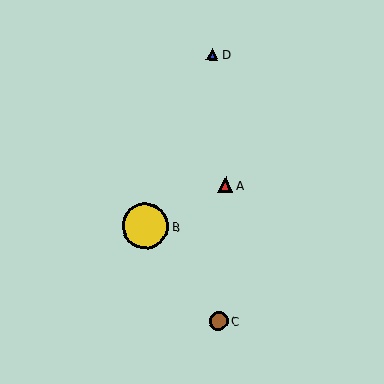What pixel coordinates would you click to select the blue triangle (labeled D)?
Click at (212, 54) to select the blue triangle D.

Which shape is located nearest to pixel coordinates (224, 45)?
The blue triangle (labeled D) at (212, 54) is nearest to that location.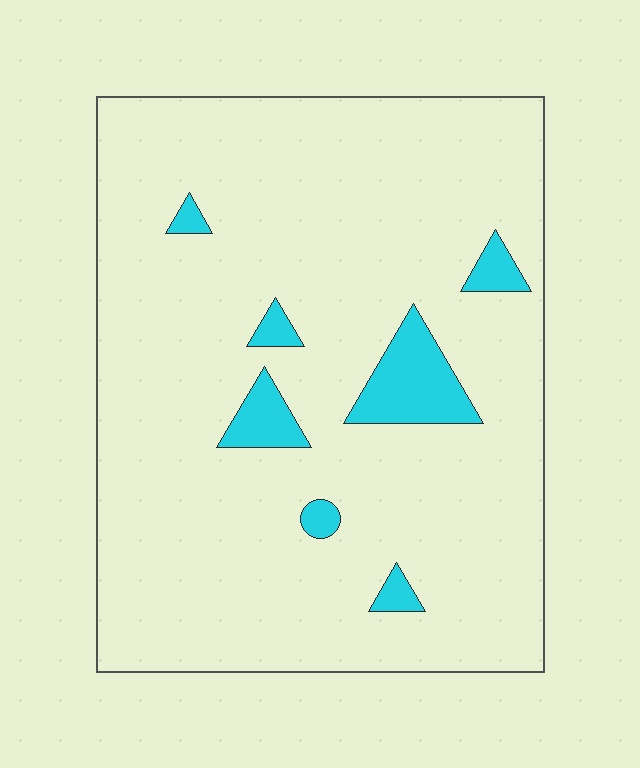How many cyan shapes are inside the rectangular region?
7.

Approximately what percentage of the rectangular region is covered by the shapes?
Approximately 10%.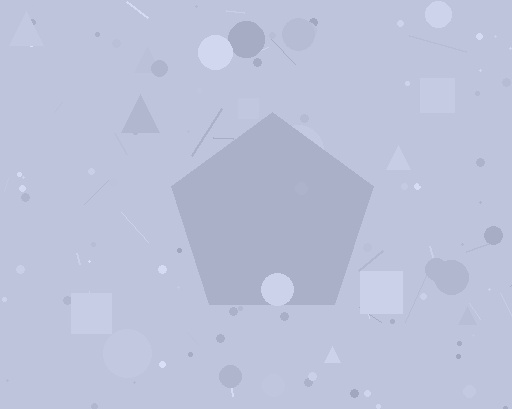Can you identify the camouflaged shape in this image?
The camouflaged shape is a pentagon.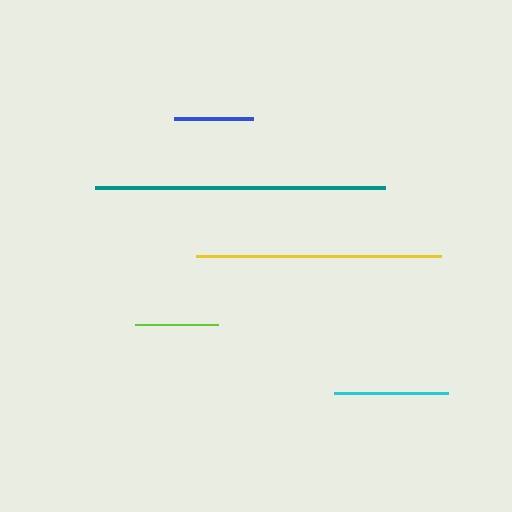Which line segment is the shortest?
The blue line is the shortest at approximately 79 pixels.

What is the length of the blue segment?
The blue segment is approximately 79 pixels long.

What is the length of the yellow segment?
The yellow segment is approximately 245 pixels long.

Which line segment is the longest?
The teal line is the longest at approximately 291 pixels.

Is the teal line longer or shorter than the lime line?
The teal line is longer than the lime line.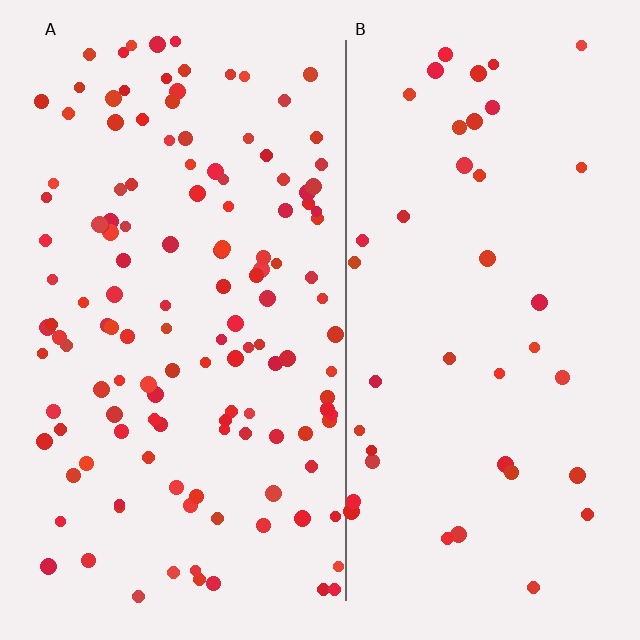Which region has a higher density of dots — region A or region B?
A (the left).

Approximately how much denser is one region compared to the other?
Approximately 3.2× — region A over region B.